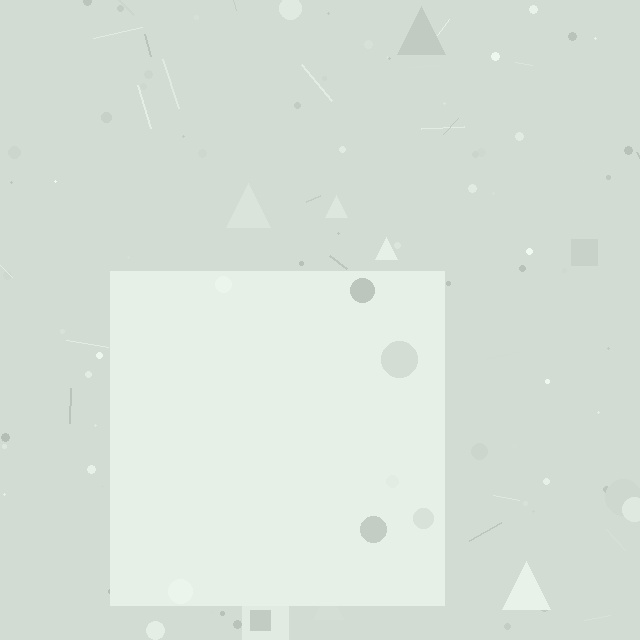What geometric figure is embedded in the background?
A square is embedded in the background.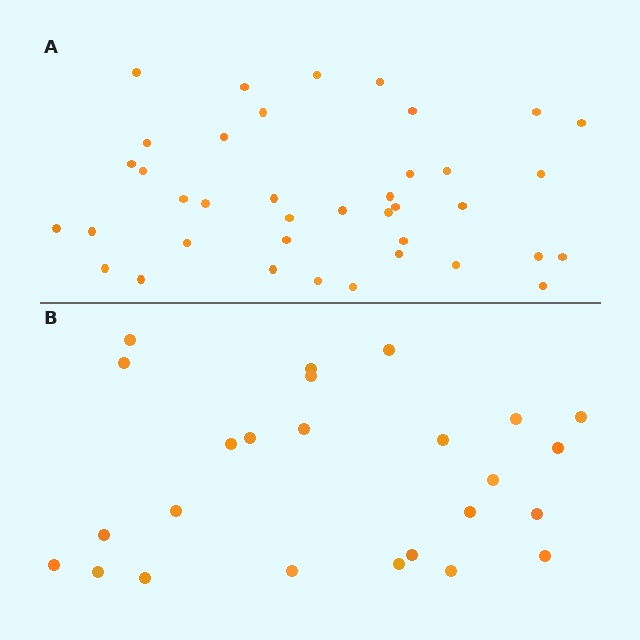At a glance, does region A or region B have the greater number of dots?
Region A (the top region) has more dots.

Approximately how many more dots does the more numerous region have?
Region A has approximately 15 more dots than region B.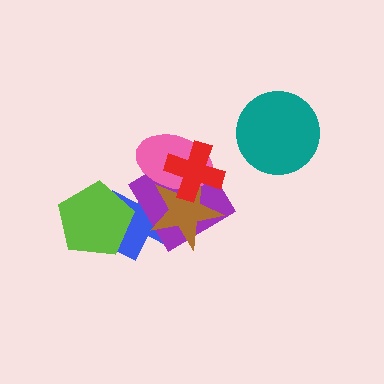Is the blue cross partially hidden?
Yes, it is partially covered by another shape.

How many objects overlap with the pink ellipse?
4 objects overlap with the pink ellipse.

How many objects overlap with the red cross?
3 objects overlap with the red cross.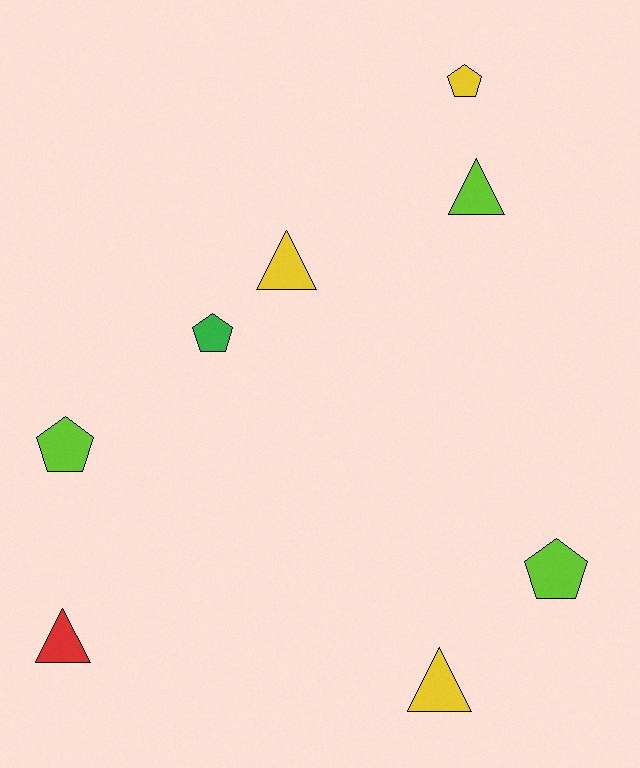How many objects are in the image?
There are 8 objects.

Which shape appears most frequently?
Triangle, with 4 objects.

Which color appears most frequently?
Lime, with 3 objects.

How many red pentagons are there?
There are no red pentagons.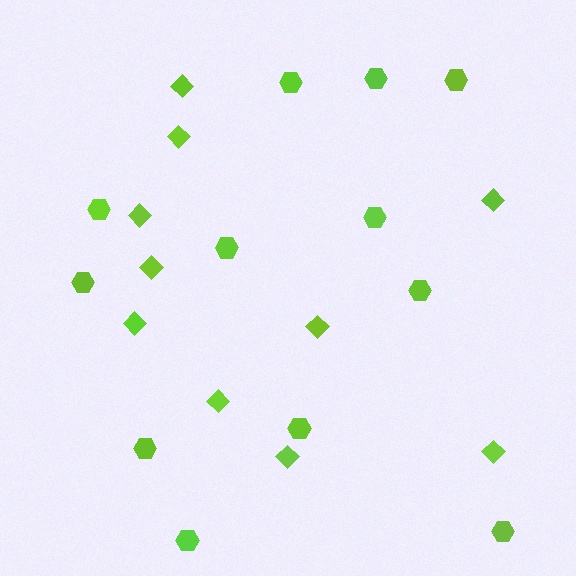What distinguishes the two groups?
There are 2 groups: one group of hexagons (12) and one group of diamonds (10).